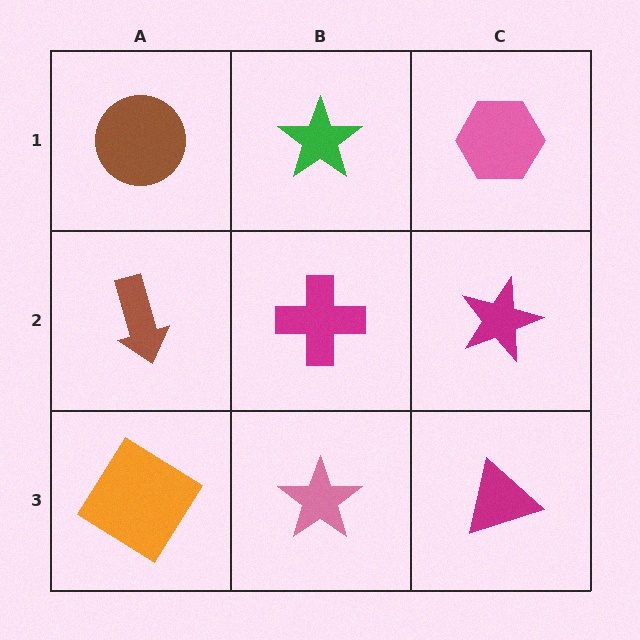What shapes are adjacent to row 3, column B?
A magenta cross (row 2, column B), an orange diamond (row 3, column A), a magenta triangle (row 3, column C).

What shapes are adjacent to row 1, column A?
A brown arrow (row 2, column A), a green star (row 1, column B).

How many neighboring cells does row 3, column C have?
2.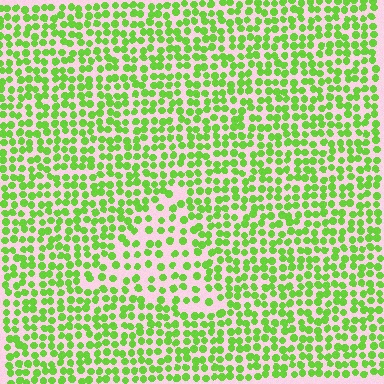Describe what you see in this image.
The image contains small lime elements arranged at two different densities. A triangle-shaped region is visible where the elements are less densely packed than the surrounding area.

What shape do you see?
I see a triangle.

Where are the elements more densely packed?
The elements are more densely packed outside the triangle boundary.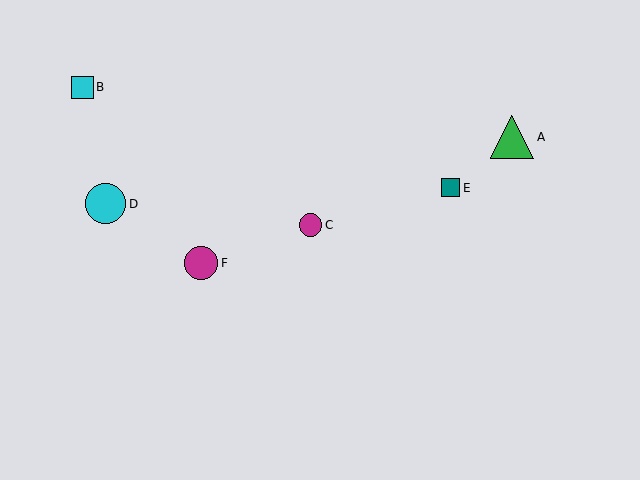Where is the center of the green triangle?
The center of the green triangle is at (512, 137).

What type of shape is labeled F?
Shape F is a magenta circle.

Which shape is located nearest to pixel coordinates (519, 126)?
The green triangle (labeled A) at (512, 137) is nearest to that location.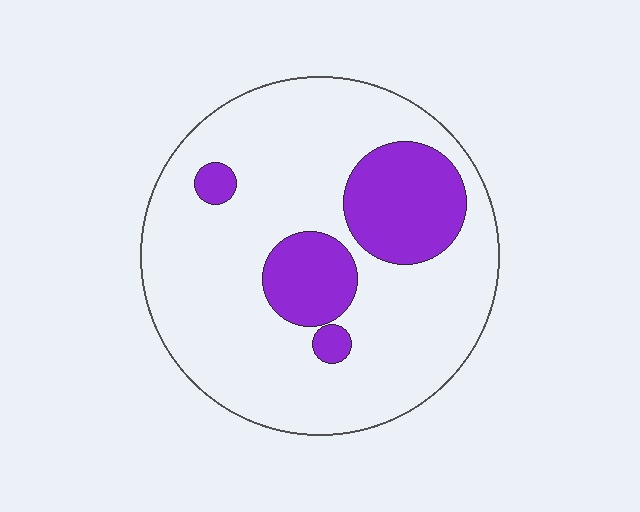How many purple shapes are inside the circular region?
4.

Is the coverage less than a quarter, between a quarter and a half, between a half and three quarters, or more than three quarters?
Less than a quarter.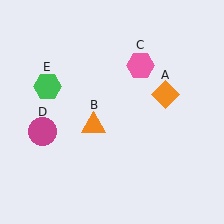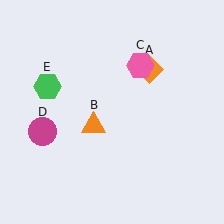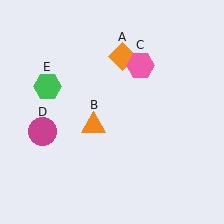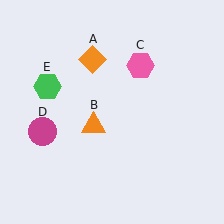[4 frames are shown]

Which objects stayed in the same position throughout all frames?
Orange triangle (object B) and pink hexagon (object C) and magenta circle (object D) and green hexagon (object E) remained stationary.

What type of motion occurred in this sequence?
The orange diamond (object A) rotated counterclockwise around the center of the scene.